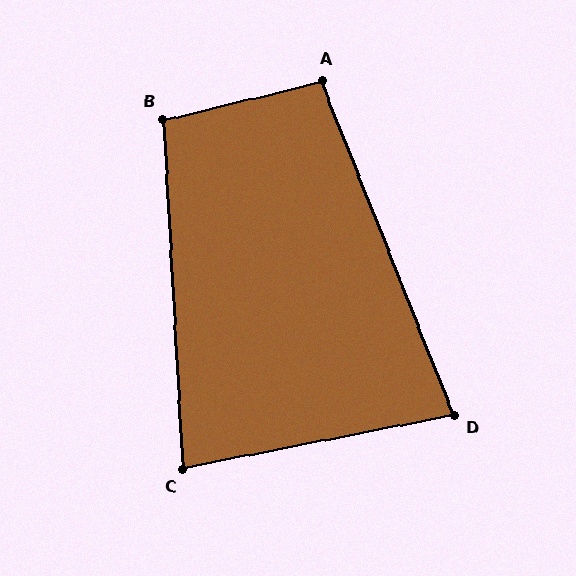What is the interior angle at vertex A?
Approximately 98 degrees (obtuse).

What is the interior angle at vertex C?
Approximately 82 degrees (acute).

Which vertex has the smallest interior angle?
D, at approximately 80 degrees.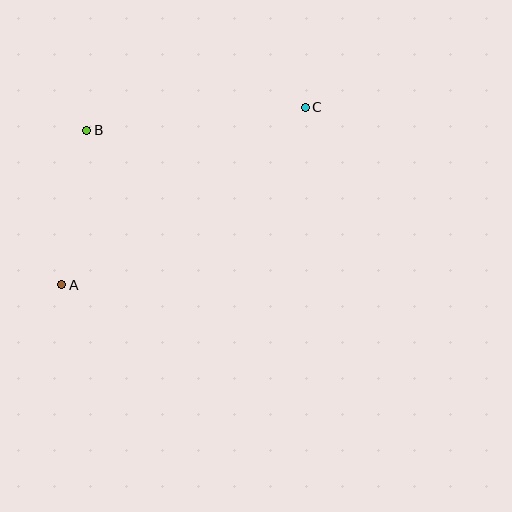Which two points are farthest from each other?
Points A and C are farthest from each other.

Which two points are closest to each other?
Points A and B are closest to each other.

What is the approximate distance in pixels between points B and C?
The distance between B and C is approximately 220 pixels.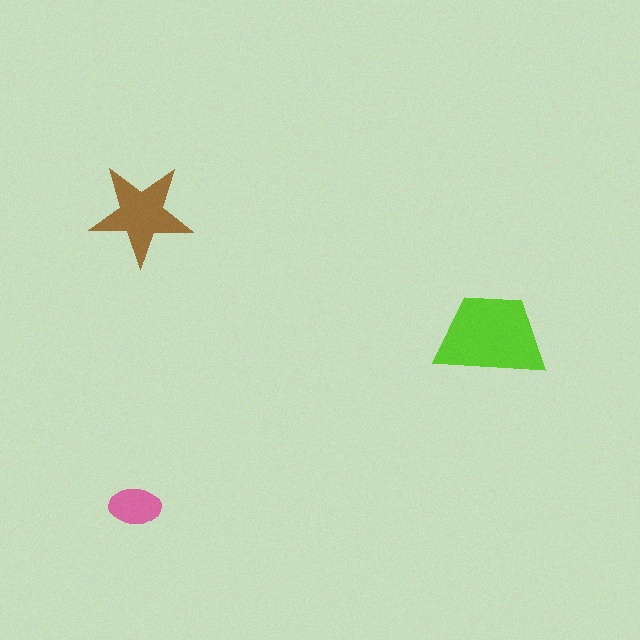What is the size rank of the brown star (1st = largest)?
2nd.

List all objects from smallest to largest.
The pink ellipse, the brown star, the lime trapezoid.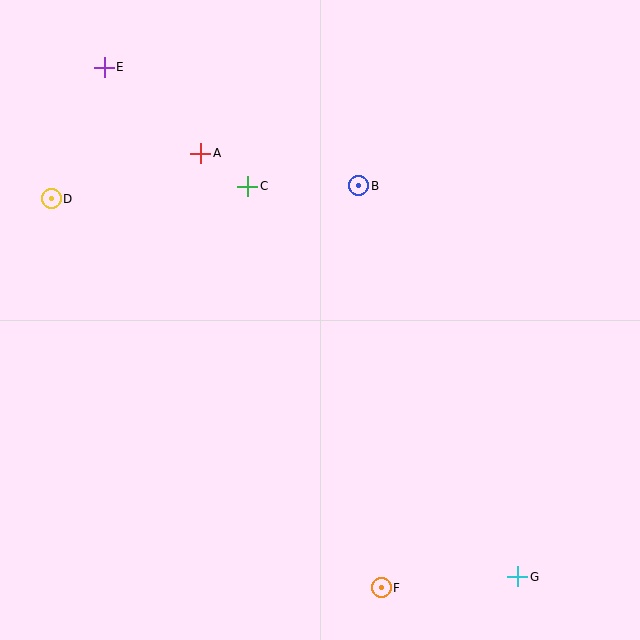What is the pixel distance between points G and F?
The distance between G and F is 137 pixels.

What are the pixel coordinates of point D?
Point D is at (51, 199).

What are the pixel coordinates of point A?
Point A is at (201, 153).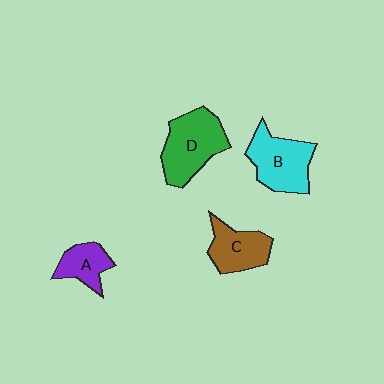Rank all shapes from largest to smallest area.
From largest to smallest: D (green), B (cyan), C (brown), A (purple).